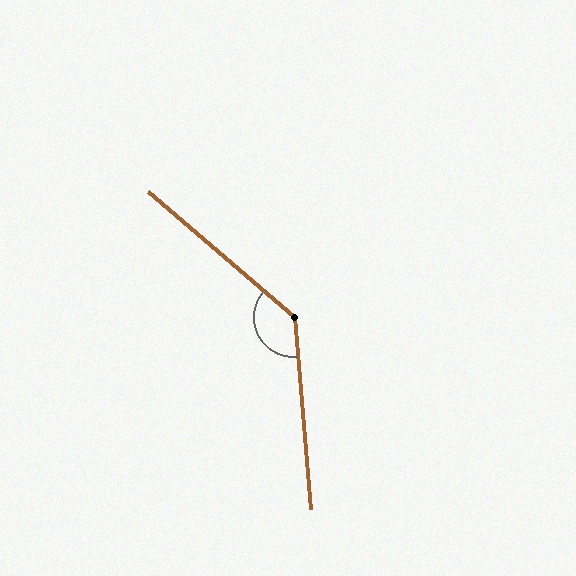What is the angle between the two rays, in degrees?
Approximately 135 degrees.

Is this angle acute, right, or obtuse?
It is obtuse.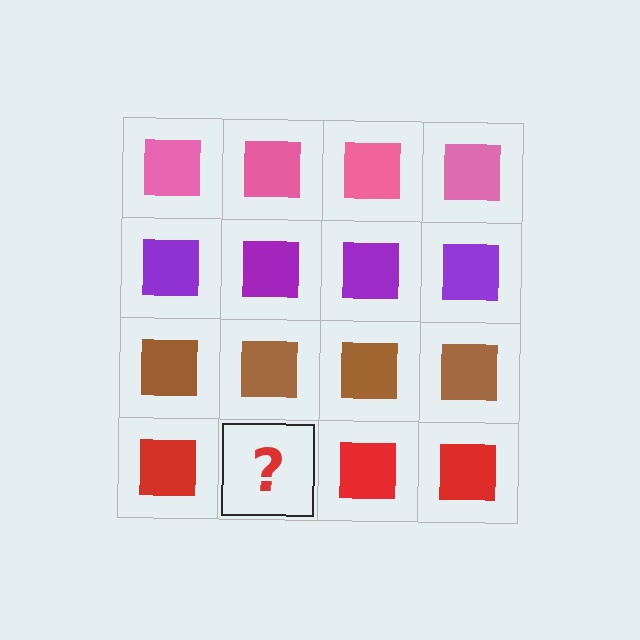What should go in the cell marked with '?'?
The missing cell should contain a red square.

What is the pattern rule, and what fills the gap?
The rule is that each row has a consistent color. The gap should be filled with a red square.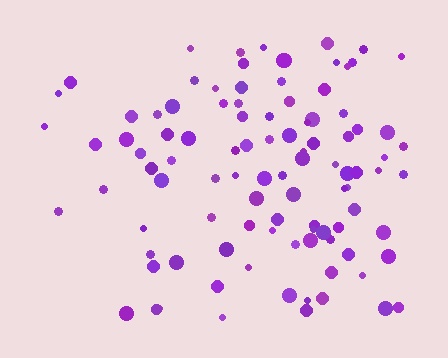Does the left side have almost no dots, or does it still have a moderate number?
Still a moderate number, just noticeably fewer than the right.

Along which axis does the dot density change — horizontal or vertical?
Horizontal.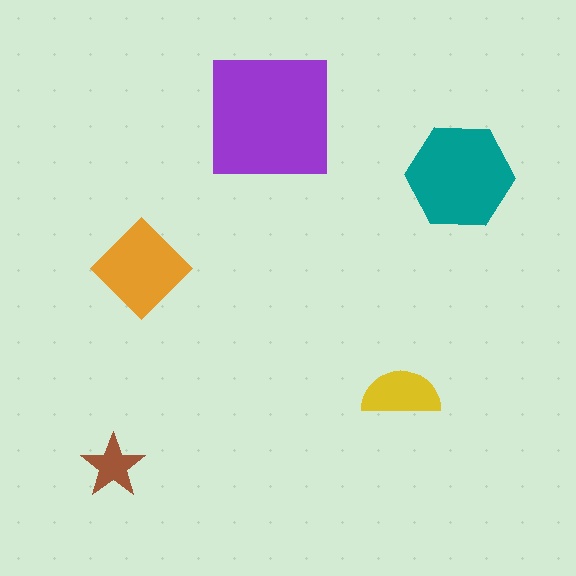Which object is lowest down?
The brown star is bottommost.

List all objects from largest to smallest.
The purple square, the teal hexagon, the orange diamond, the yellow semicircle, the brown star.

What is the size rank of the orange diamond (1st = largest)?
3rd.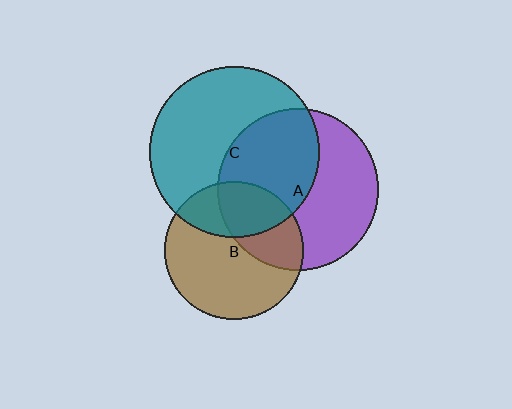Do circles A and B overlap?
Yes.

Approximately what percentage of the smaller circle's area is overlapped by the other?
Approximately 35%.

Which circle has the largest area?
Circle C (teal).